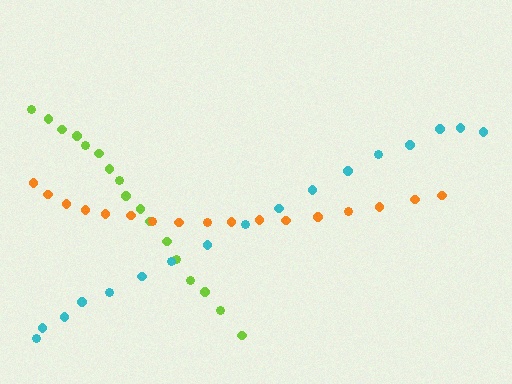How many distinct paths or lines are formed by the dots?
There are 3 distinct paths.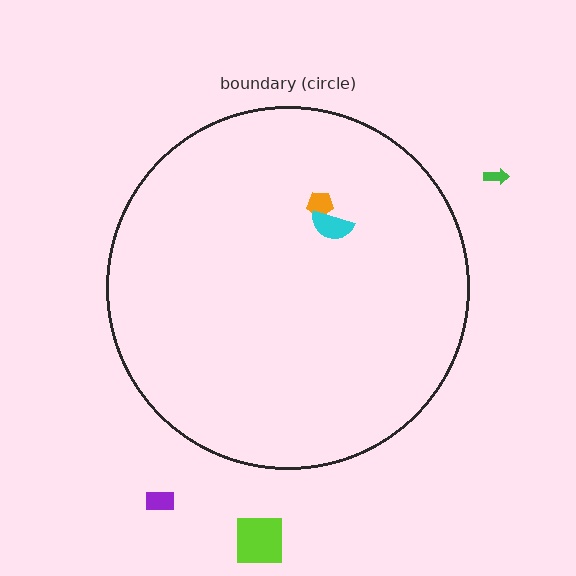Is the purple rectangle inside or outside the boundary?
Outside.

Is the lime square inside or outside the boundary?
Outside.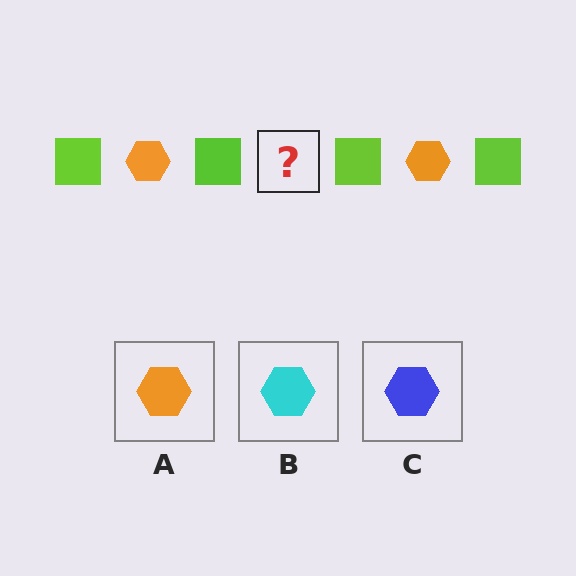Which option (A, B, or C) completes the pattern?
A.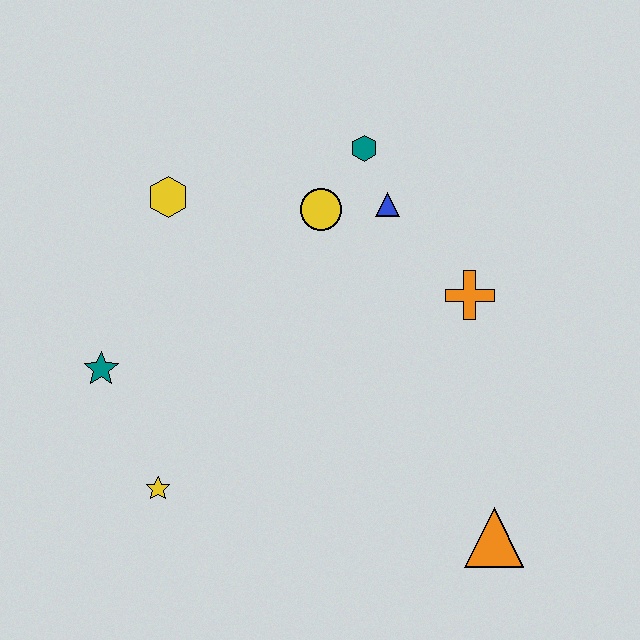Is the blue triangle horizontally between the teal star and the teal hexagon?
No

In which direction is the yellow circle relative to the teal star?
The yellow circle is to the right of the teal star.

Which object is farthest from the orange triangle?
The yellow hexagon is farthest from the orange triangle.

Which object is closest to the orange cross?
The blue triangle is closest to the orange cross.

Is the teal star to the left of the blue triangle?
Yes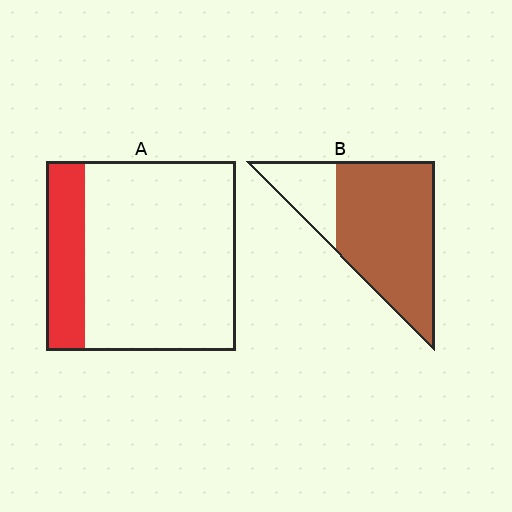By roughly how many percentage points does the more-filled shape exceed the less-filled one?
By roughly 55 percentage points (B over A).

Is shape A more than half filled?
No.